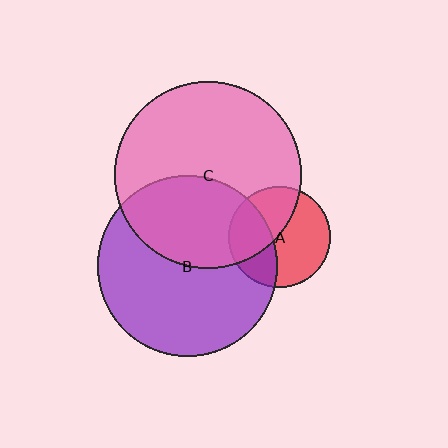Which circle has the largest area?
Circle C (pink).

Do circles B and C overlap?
Yes.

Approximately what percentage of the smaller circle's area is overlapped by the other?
Approximately 40%.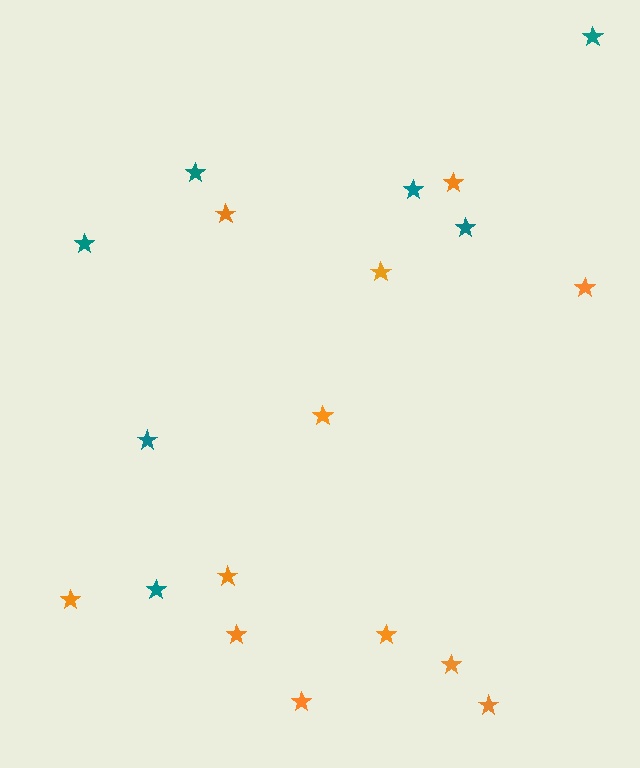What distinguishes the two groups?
There are 2 groups: one group of teal stars (7) and one group of orange stars (12).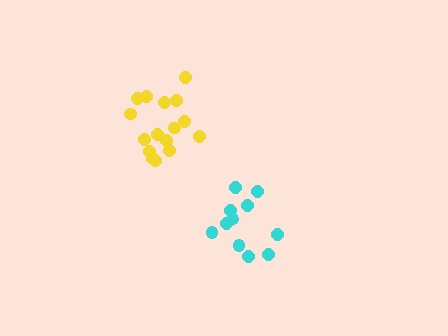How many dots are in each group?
Group 1: 11 dots, Group 2: 16 dots (27 total).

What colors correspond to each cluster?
The clusters are colored: cyan, yellow.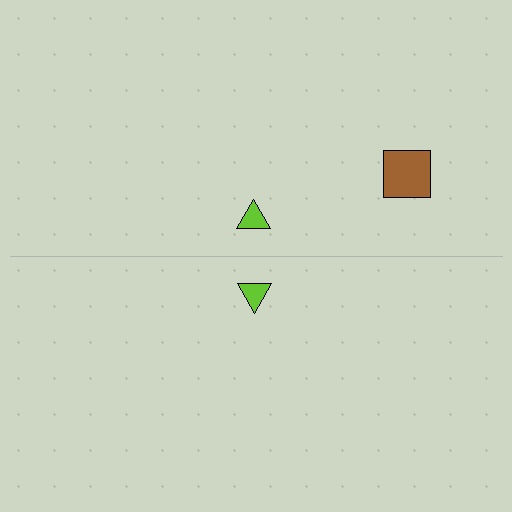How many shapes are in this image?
There are 3 shapes in this image.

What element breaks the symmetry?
A brown square is missing from the bottom side.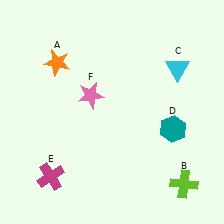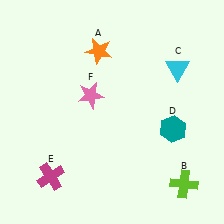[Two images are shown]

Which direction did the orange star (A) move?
The orange star (A) moved right.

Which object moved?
The orange star (A) moved right.